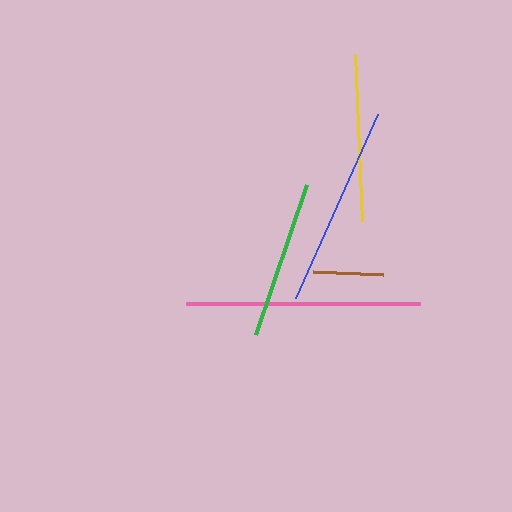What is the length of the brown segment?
The brown segment is approximately 71 pixels long.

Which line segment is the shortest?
The brown line is the shortest at approximately 71 pixels.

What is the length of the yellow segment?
The yellow segment is approximately 167 pixels long.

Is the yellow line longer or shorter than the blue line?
The blue line is longer than the yellow line.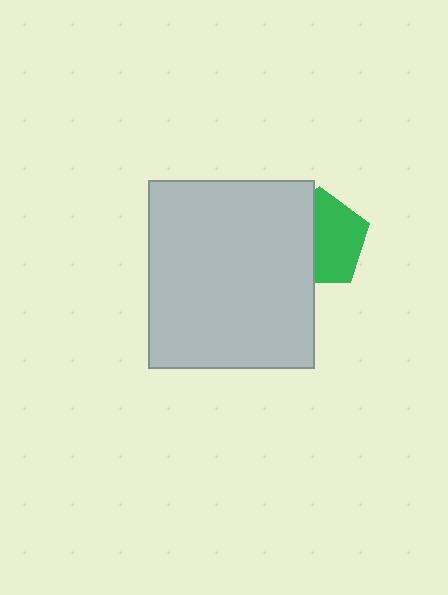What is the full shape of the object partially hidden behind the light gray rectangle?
The partially hidden object is a green pentagon.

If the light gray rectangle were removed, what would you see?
You would see the complete green pentagon.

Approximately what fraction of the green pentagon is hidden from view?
Roughly 45% of the green pentagon is hidden behind the light gray rectangle.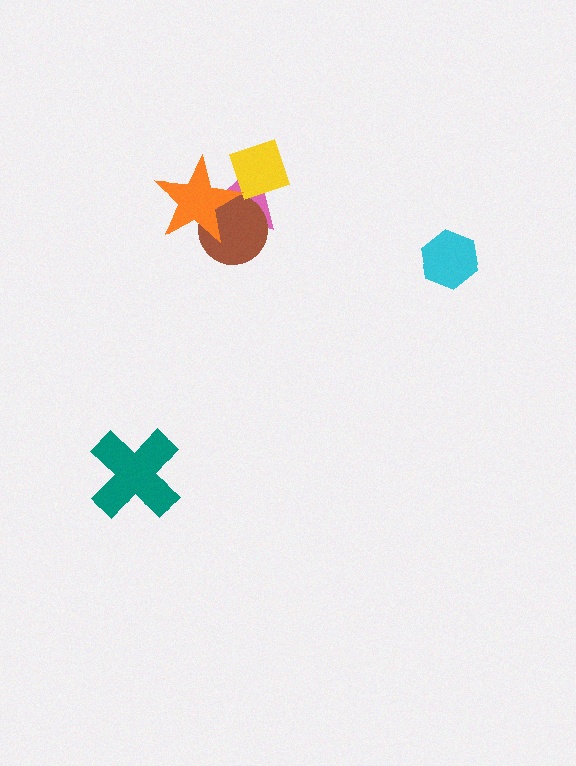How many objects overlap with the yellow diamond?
2 objects overlap with the yellow diamond.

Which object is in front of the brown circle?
The orange star is in front of the brown circle.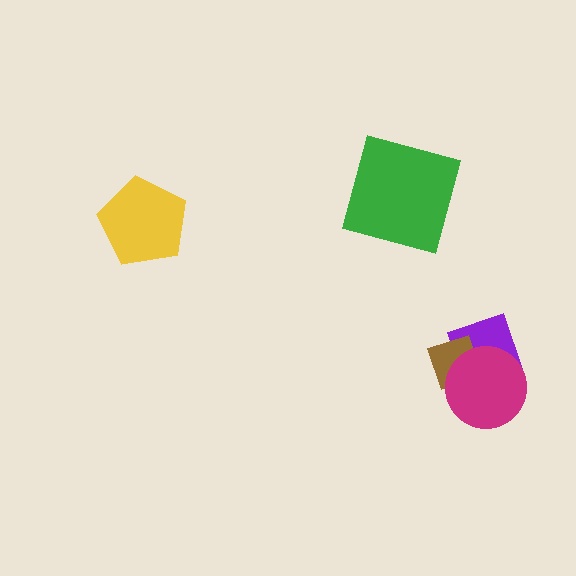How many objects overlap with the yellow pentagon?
0 objects overlap with the yellow pentagon.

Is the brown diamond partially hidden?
Yes, it is partially covered by another shape.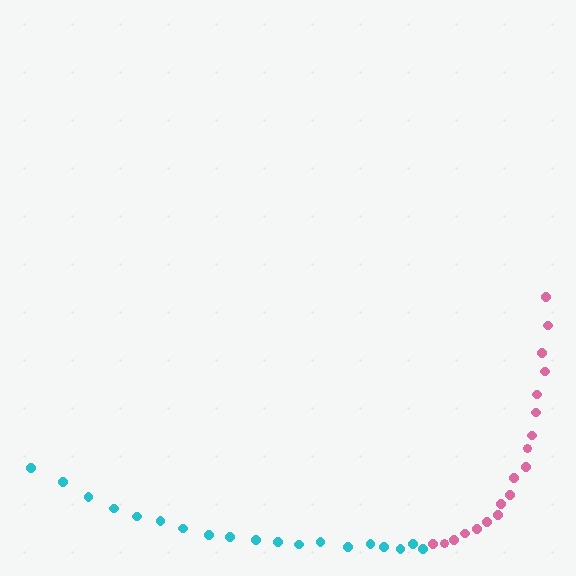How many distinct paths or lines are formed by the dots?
There are 2 distinct paths.